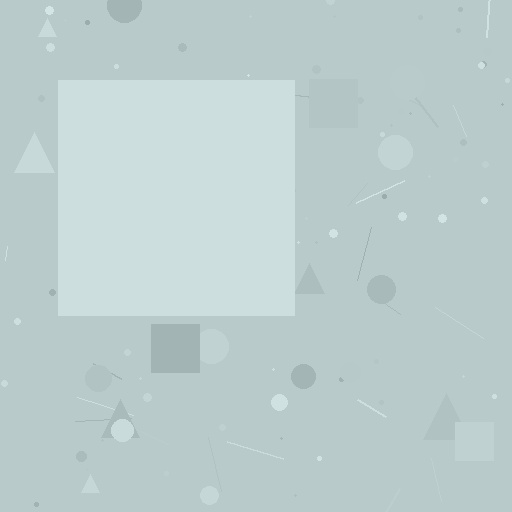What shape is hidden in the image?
A square is hidden in the image.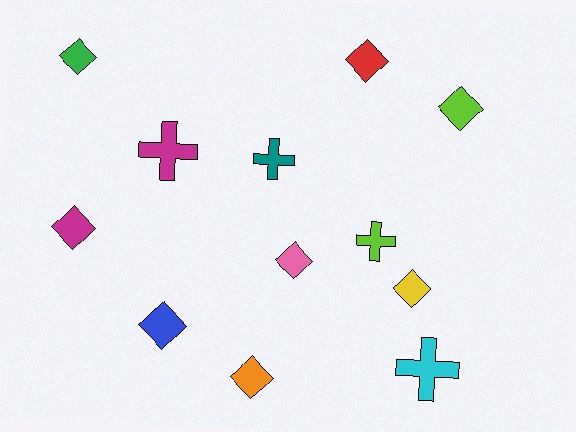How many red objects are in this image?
There is 1 red object.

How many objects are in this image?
There are 12 objects.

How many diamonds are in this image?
There are 8 diamonds.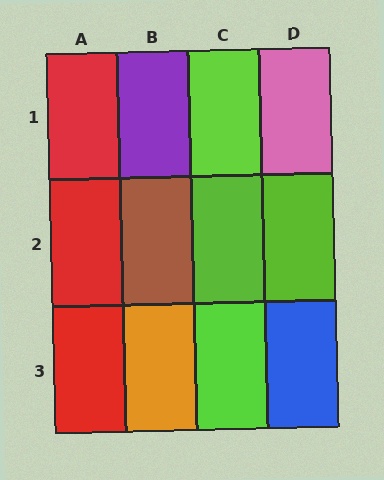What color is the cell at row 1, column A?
Red.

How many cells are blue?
1 cell is blue.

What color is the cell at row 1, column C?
Lime.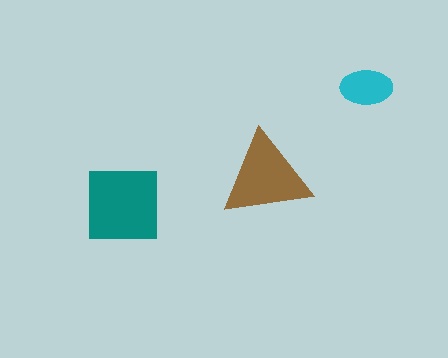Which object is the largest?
The teal square.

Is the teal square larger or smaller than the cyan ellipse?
Larger.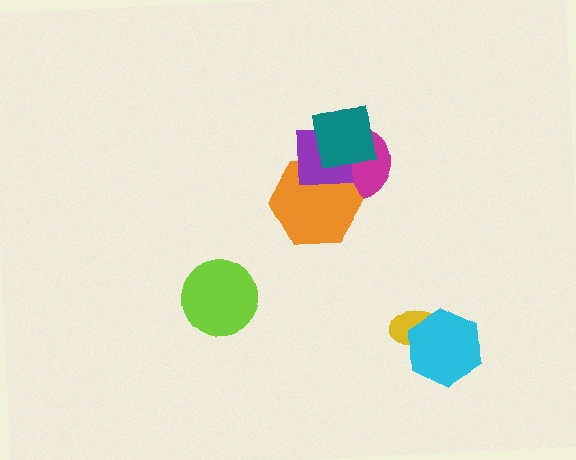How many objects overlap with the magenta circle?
3 objects overlap with the magenta circle.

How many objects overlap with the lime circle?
0 objects overlap with the lime circle.